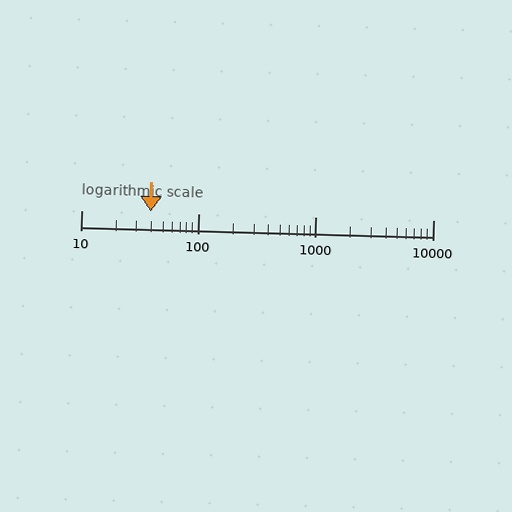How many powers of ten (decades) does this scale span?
The scale spans 3 decades, from 10 to 10000.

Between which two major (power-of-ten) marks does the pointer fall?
The pointer is between 10 and 100.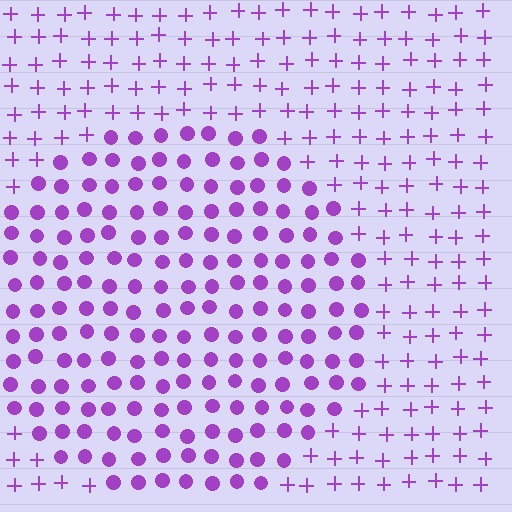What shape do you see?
I see a circle.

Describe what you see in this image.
The image is filled with small purple elements arranged in a uniform grid. A circle-shaped region contains circles, while the surrounding area contains plus signs. The boundary is defined purely by the change in element shape.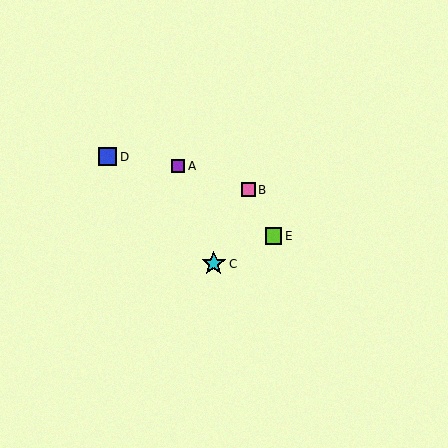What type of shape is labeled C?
Shape C is a cyan star.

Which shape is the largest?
The cyan star (labeled C) is the largest.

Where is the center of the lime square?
The center of the lime square is at (274, 236).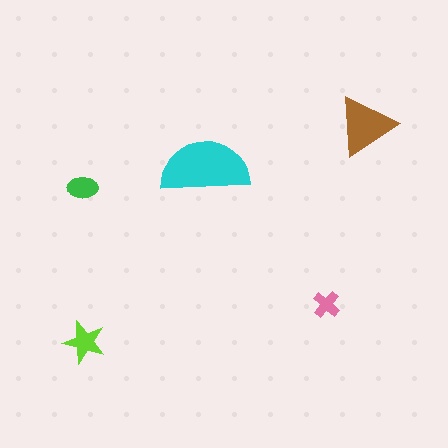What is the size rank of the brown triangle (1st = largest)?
2nd.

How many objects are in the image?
There are 5 objects in the image.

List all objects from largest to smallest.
The cyan semicircle, the brown triangle, the lime star, the green ellipse, the pink cross.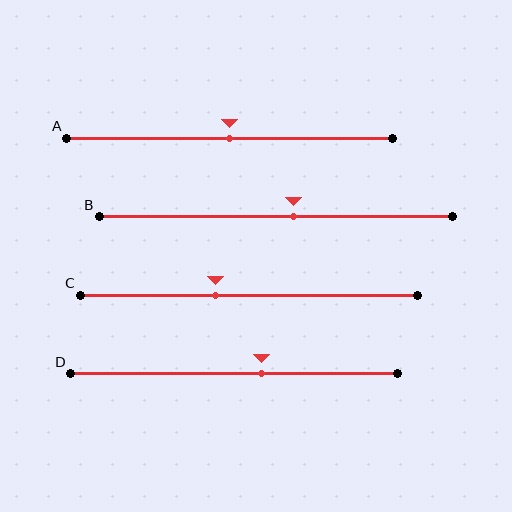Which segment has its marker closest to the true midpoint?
Segment A has its marker closest to the true midpoint.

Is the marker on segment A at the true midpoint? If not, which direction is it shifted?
Yes, the marker on segment A is at the true midpoint.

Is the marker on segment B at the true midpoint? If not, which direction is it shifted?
No, the marker on segment B is shifted to the right by about 5% of the segment length.